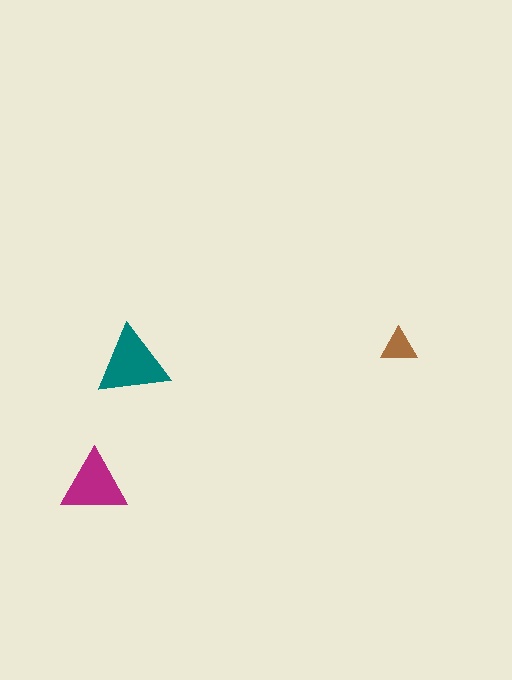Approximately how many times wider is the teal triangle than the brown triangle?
About 2 times wider.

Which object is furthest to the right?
The brown triangle is rightmost.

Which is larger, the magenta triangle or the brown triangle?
The magenta one.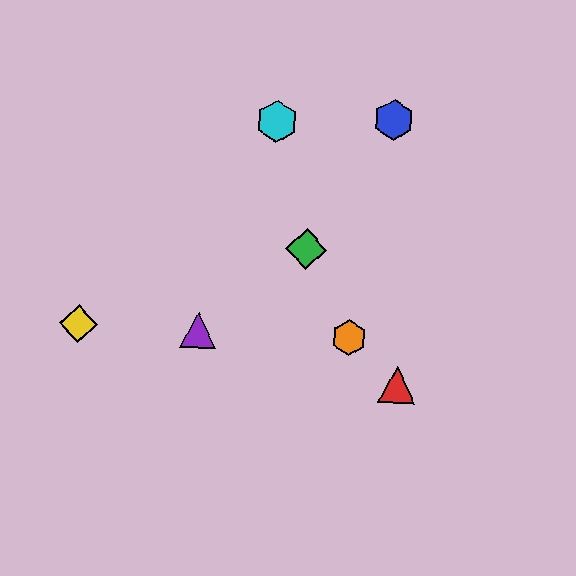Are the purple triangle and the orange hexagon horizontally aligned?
Yes, both are at y≈330.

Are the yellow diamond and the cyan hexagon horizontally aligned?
No, the yellow diamond is at y≈324 and the cyan hexagon is at y≈121.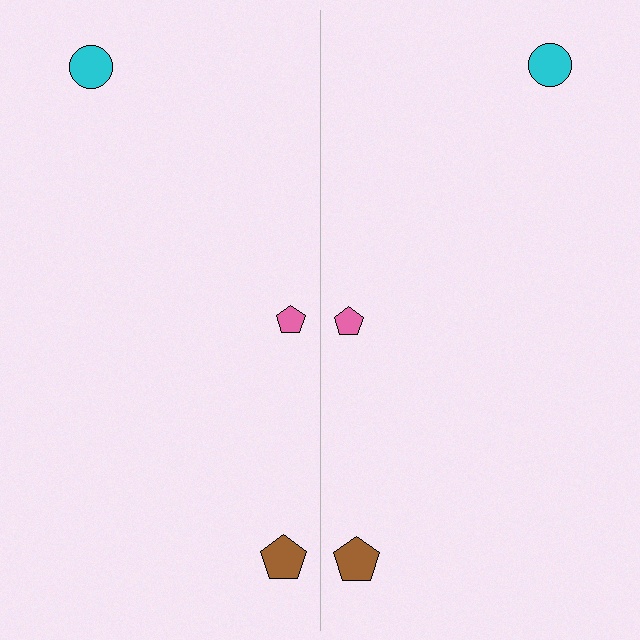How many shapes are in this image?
There are 6 shapes in this image.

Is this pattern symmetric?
Yes, this pattern has bilateral (reflection) symmetry.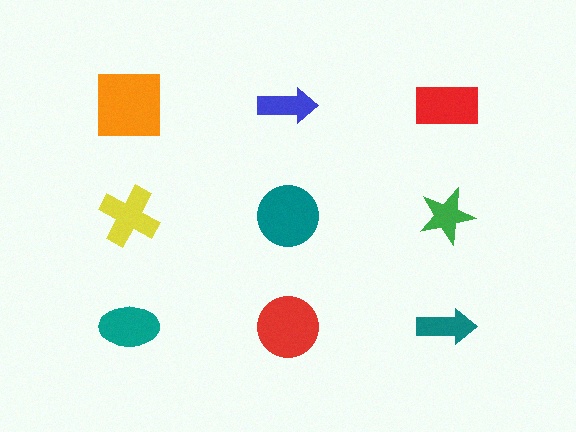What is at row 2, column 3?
A green star.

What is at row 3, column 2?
A red circle.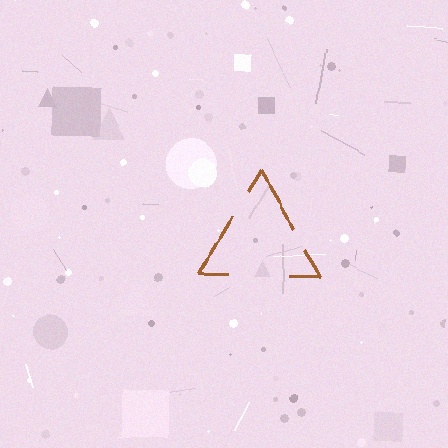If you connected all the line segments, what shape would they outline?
They would outline a triangle.